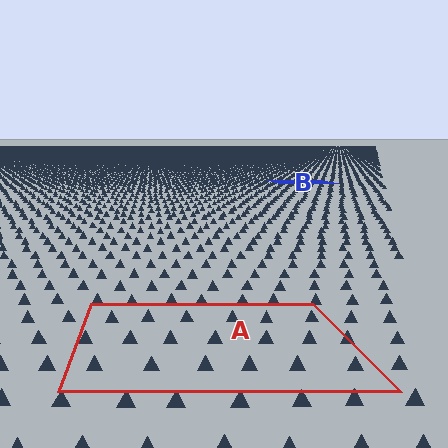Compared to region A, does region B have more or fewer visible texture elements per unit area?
Region B has more texture elements per unit area — they are packed more densely because it is farther away.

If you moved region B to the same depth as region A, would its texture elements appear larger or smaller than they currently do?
They would appear larger. At a closer depth, the same texture elements are projected at a bigger on-screen size.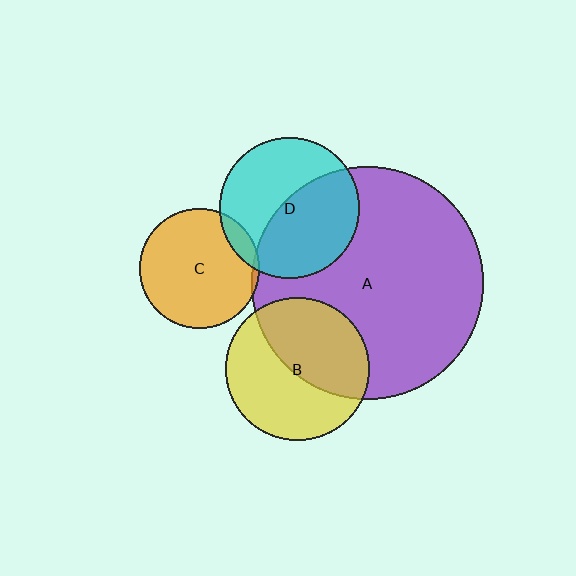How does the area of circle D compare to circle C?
Approximately 1.4 times.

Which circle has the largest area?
Circle A (purple).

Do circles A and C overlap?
Yes.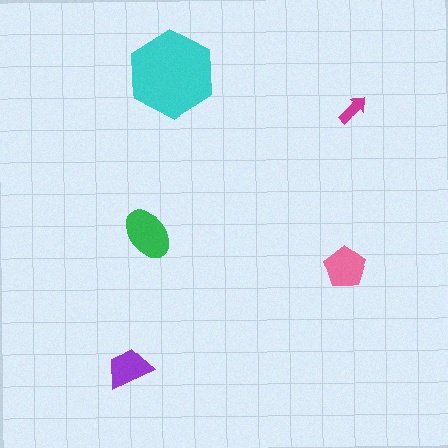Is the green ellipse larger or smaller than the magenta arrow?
Larger.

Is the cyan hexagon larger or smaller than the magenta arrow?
Larger.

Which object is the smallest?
The magenta arrow.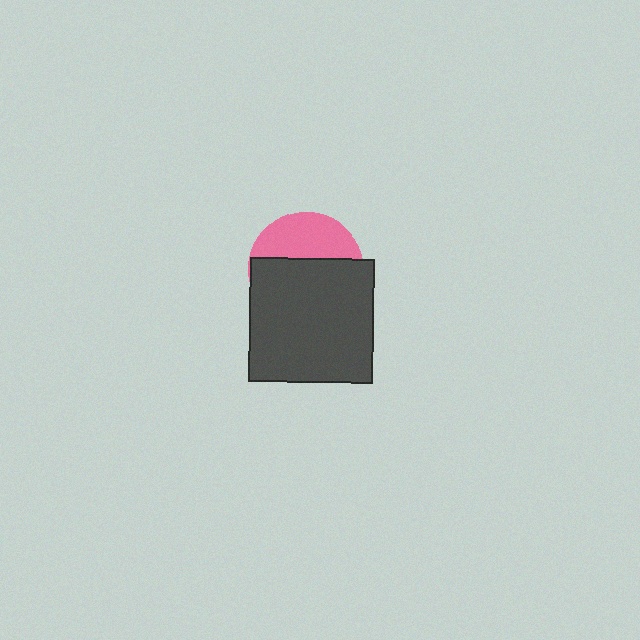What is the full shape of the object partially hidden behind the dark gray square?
The partially hidden object is a pink circle.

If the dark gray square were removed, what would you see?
You would see the complete pink circle.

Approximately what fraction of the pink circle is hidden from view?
Roughly 63% of the pink circle is hidden behind the dark gray square.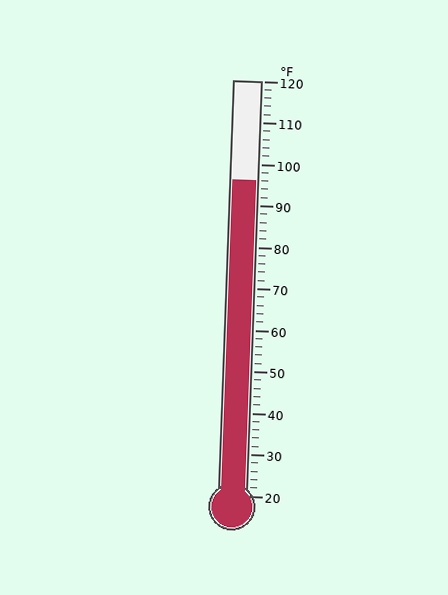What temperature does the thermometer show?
The thermometer shows approximately 96°F.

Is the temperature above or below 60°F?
The temperature is above 60°F.